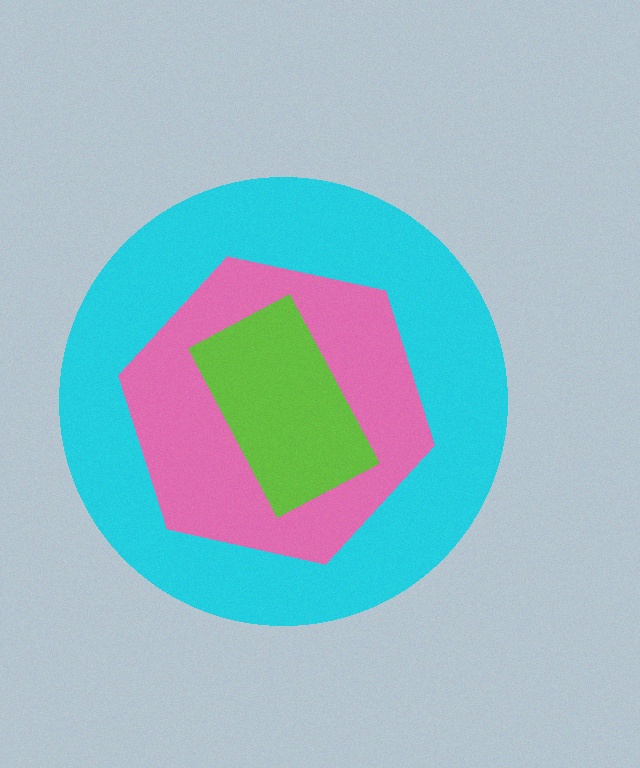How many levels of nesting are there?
3.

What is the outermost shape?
The cyan circle.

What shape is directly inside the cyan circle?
The pink hexagon.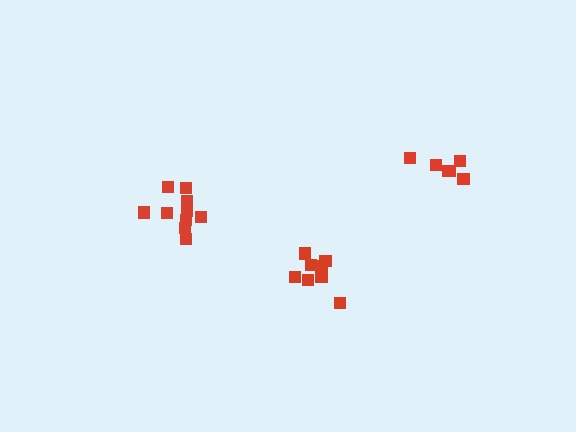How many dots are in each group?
Group 1: 10 dots, Group 2: 8 dots, Group 3: 6 dots (24 total).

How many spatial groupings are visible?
There are 3 spatial groupings.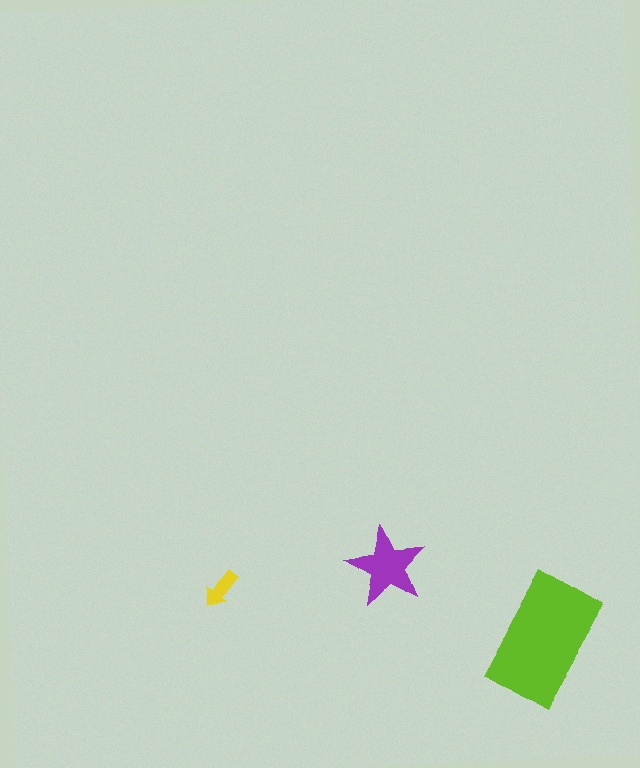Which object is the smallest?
The yellow arrow.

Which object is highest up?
The purple star is topmost.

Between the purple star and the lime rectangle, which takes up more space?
The lime rectangle.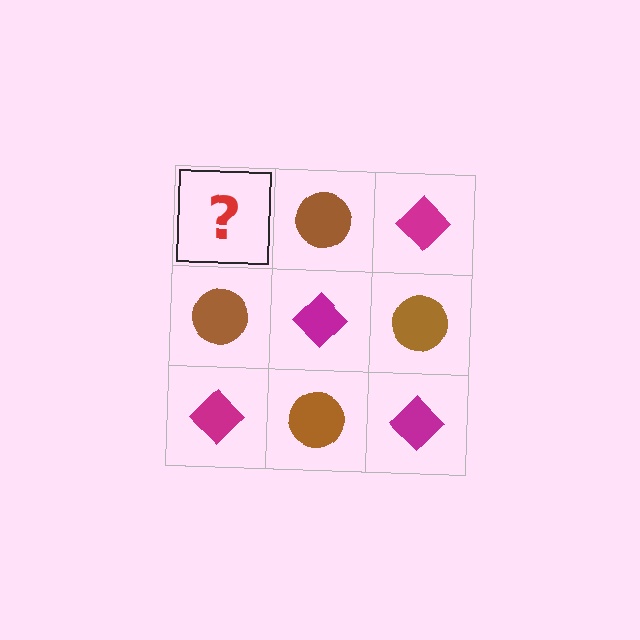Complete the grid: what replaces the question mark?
The question mark should be replaced with a magenta diamond.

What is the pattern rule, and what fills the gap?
The rule is that it alternates magenta diamond and brown circle in a checkerboard pattern. The gap should be filled with a magenta diamond.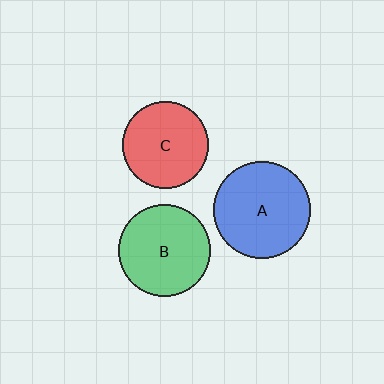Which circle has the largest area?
Circle A (blue).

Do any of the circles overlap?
No, none of the circles overlap.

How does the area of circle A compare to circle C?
Approximately 1.3 times.